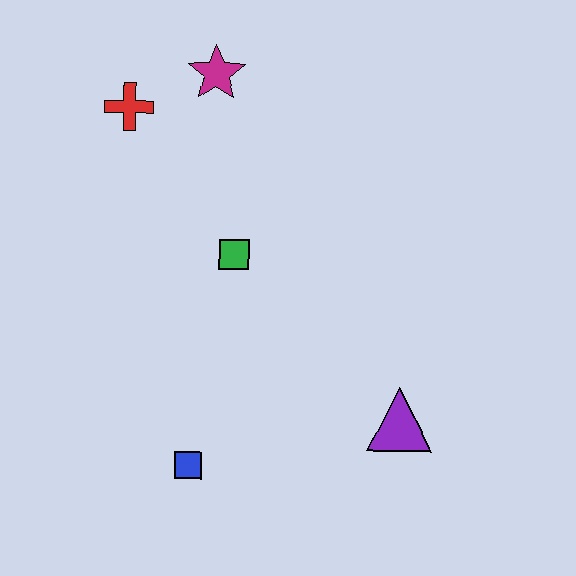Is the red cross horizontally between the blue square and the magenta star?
No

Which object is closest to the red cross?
The magenta star is closest to the red cross.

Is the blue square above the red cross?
No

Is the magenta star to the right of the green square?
No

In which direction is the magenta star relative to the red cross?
The magenta star is to the right of the red cross.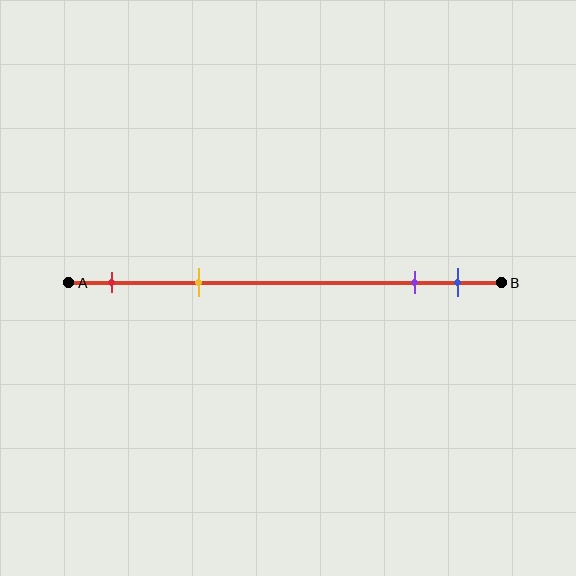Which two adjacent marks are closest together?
The purple and blue marks are the closest adjacent pair.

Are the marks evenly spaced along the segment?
No, the marks are not evenly spaced.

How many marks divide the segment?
There are 4 marks dividing the segment.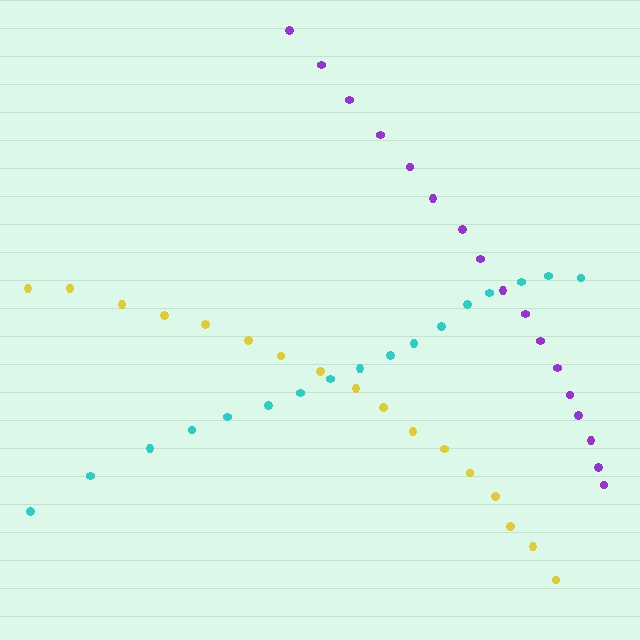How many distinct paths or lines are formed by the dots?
There are 3 distinct paths.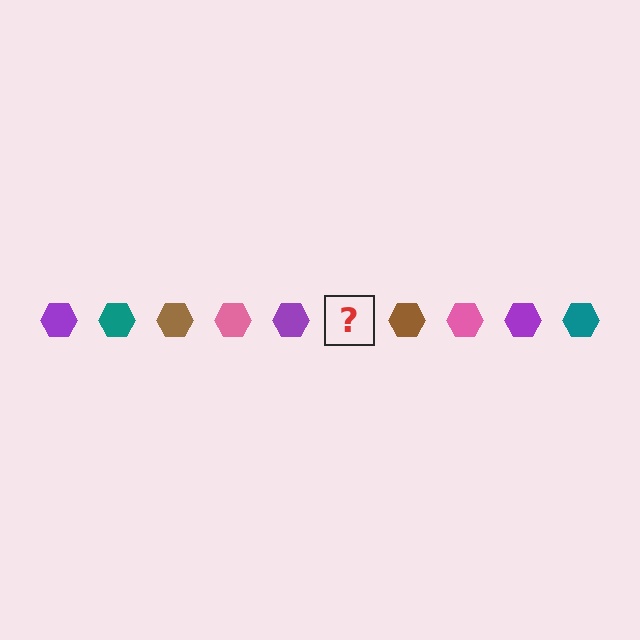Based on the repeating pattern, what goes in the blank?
The blank should be a teal hexagon.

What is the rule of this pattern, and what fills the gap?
The rule is that the pattern cycles through purple, teal, brown, pink hexagons. The gap should be filled with a teal hexagon.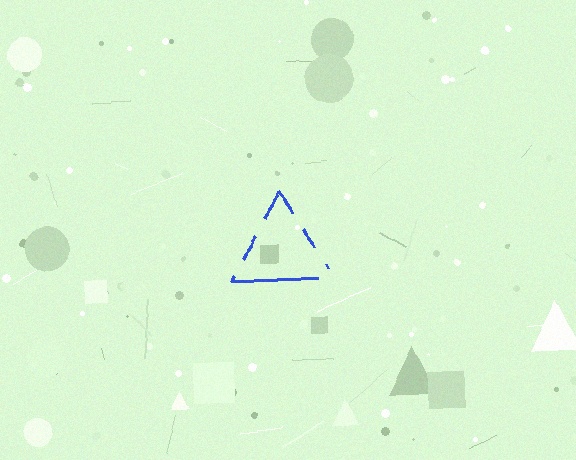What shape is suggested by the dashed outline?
The dashed outline suggests a triangle.